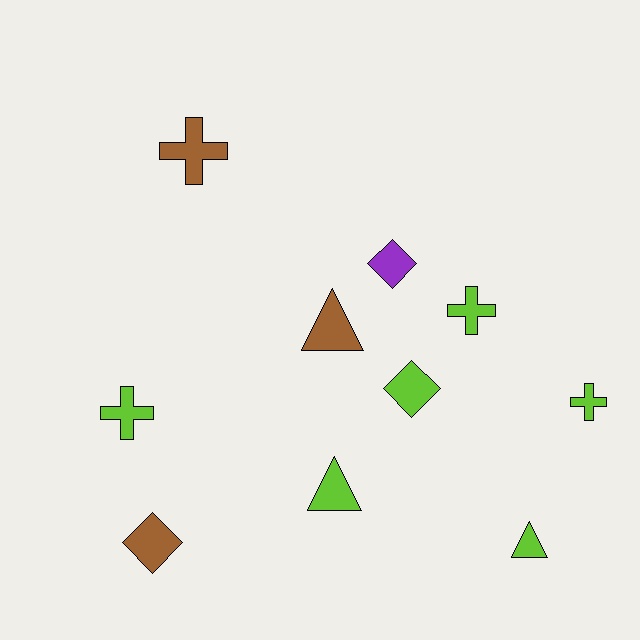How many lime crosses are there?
There are 3 lime crosses.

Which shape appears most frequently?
Cross, with 4 objects.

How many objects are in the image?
There are 10 objects.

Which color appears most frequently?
Lime, with 6 objects.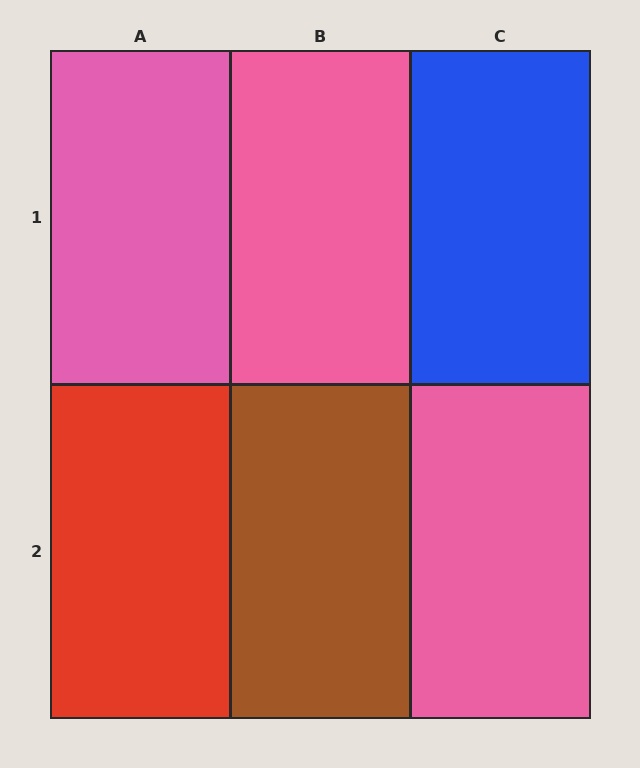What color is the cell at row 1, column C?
Blue.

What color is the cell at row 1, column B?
Pink.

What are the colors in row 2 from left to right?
Red, brown, pink.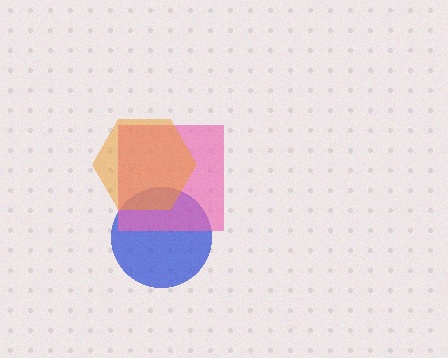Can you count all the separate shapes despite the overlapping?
Yes, there are 3 separate shapes.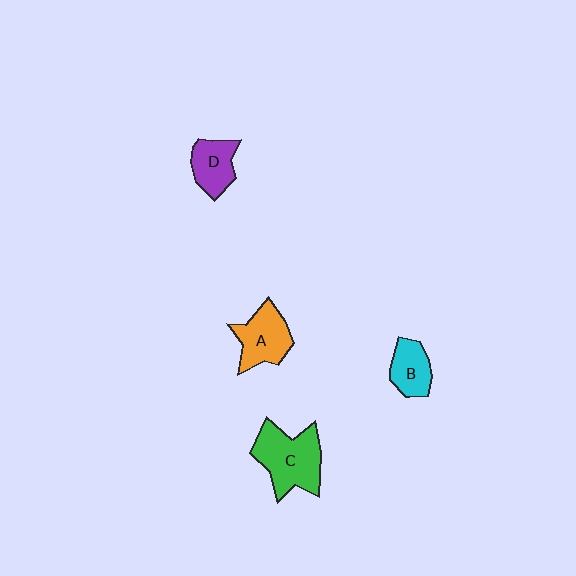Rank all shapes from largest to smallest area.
From largest to smallest: C (green), A (orange), D (purple), B (cyan).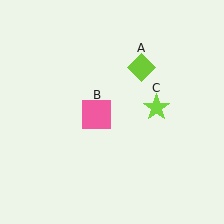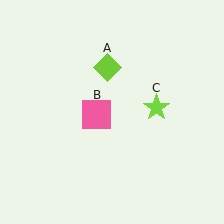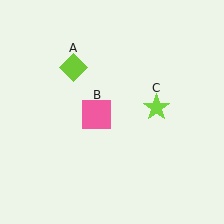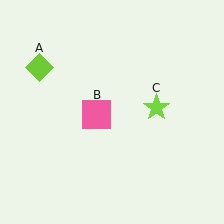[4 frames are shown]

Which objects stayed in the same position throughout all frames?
Pink square (object B) and lime star (object C) remained stationary.